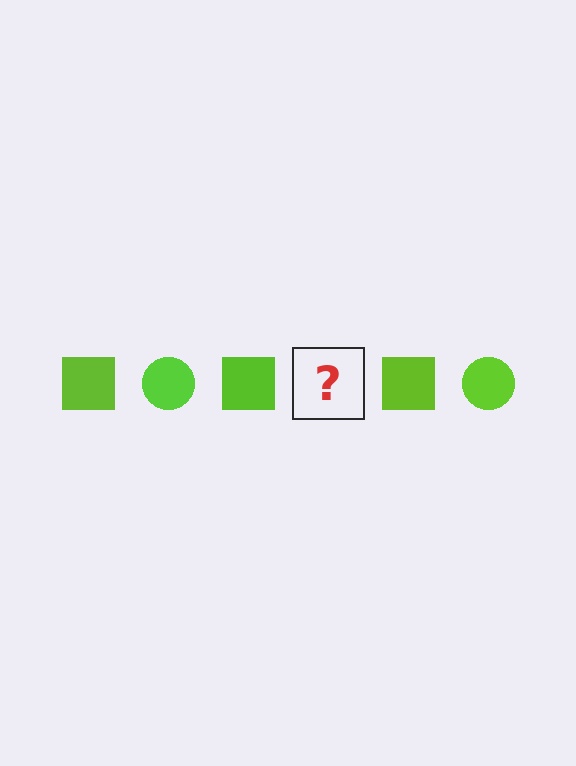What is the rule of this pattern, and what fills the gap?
The rule is that the pattern cycles through square, circle shapes in lime. The gap should be filled with a lime circle.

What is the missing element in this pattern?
The missing element is a lime circle.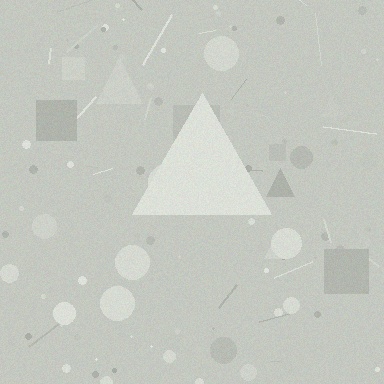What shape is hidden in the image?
A triangle is hidden in the image.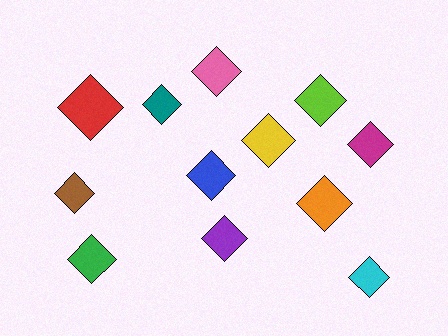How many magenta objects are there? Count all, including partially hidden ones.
There is 1 magenta object.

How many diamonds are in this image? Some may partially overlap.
There are 12 diamonds.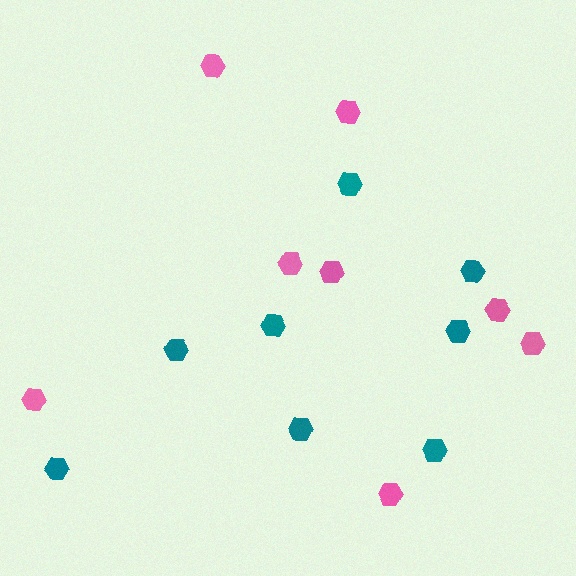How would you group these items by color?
There are 2 groups: one group of teal hexagons (8) and one group of pink hexagons (8).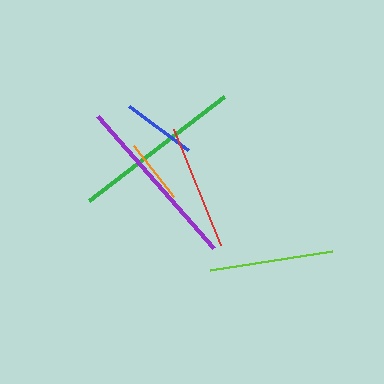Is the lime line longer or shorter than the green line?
The green line is longer than the lime line.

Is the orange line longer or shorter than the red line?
The red line is longer than the orange line.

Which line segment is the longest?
The purple line is the longest at approximately 175 pixels.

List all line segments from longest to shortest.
From longest to shortest: purple, green, red, lime, blue, orange.